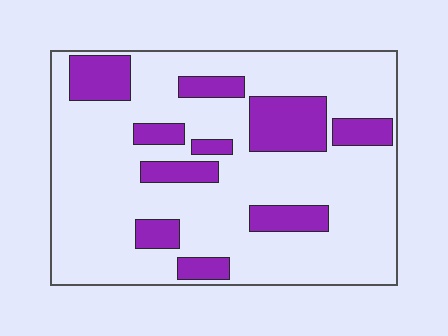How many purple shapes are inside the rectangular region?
10.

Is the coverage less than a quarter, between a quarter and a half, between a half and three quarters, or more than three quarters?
Less than a quarter.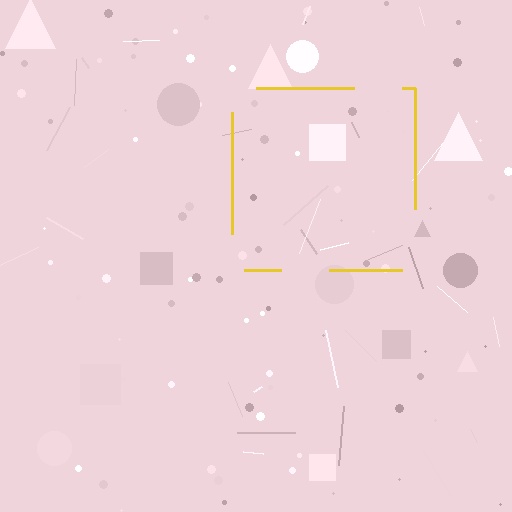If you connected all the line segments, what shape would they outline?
They would outline a square.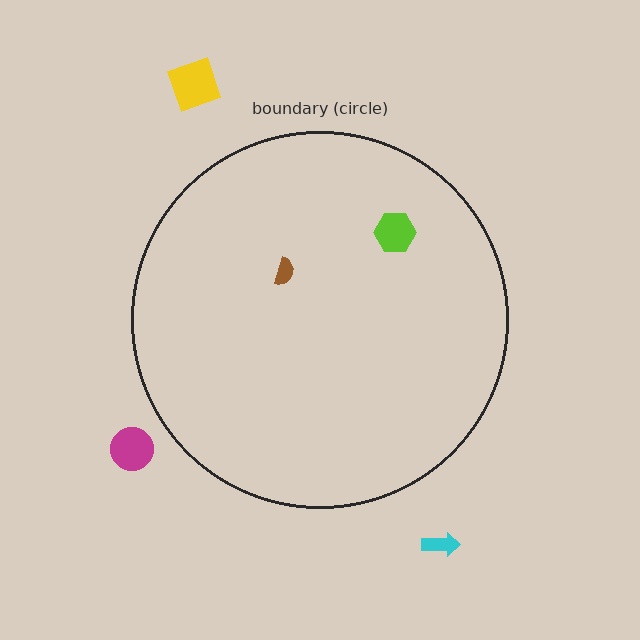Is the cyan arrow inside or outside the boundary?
Outside.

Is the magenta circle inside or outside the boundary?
Outside.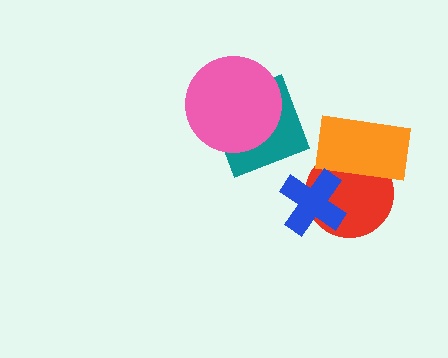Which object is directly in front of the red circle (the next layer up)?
The orange rectangle is directly in front of the red circle.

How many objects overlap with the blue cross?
1 object overlaps with the blue cross.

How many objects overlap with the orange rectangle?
1 object overlaps with the orange rectangle.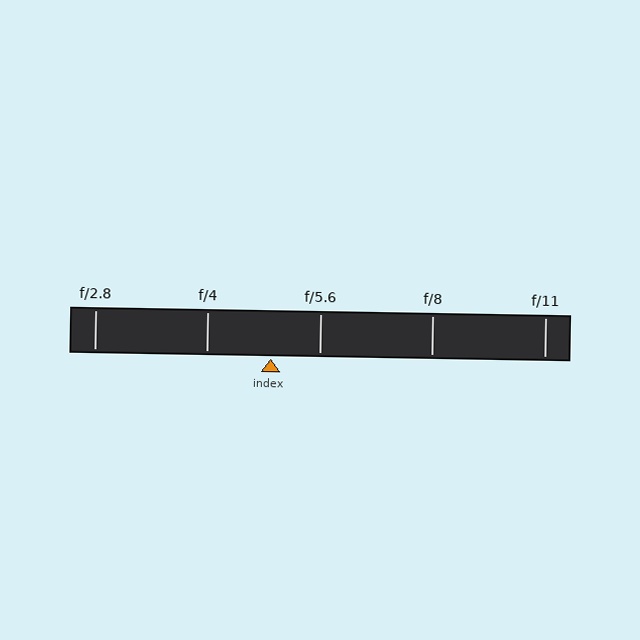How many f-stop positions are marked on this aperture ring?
There are 5 f-stop positions marked.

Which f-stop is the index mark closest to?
The index mark is closest to f/5.6.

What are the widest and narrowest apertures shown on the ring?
The widest aperture shown is f/2.8 and the narrowest is f/11.